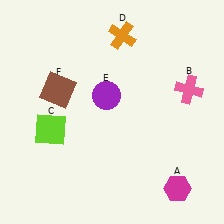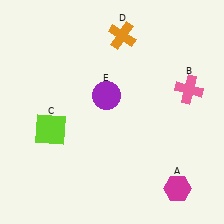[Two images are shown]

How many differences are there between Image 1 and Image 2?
There is 1 difference between the two images.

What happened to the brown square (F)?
The brown square (F) was removed in Image 2. It was in the top-left area of Image 1.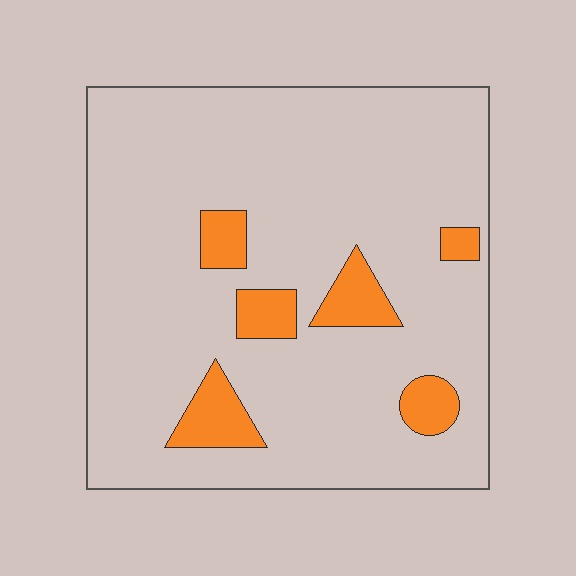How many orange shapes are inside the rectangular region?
6.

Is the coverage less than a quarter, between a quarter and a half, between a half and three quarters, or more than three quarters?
Less than a quarter.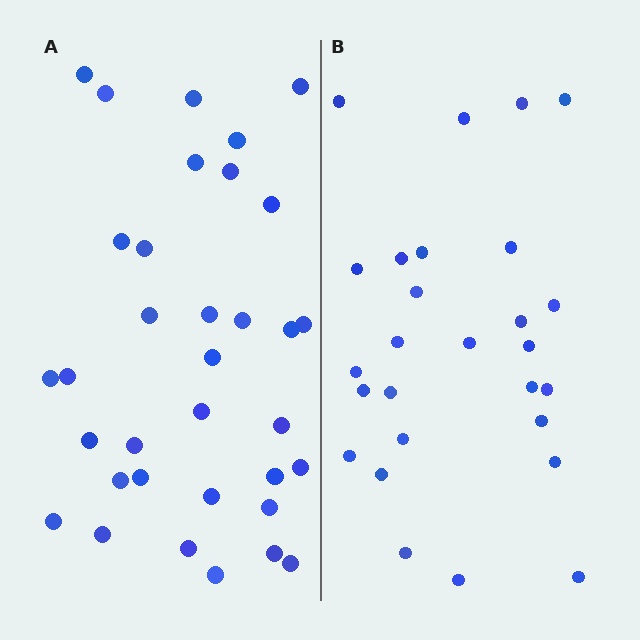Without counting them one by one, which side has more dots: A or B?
Region A (the left region) has more dots.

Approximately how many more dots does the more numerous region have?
Region A has roughly 8 or so more dots than region B.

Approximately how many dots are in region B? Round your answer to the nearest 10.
About 30 dots. (The exact count is 27, which rounds to 30.)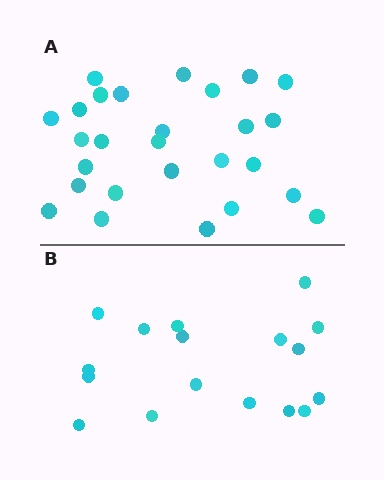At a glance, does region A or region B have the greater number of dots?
Region A (the top region) has more dots.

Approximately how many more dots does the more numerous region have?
Region A has roughly 10 or so more dots than region B.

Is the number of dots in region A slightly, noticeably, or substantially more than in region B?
Region A has substantially more. The ratio is roughly 1.6 to 1.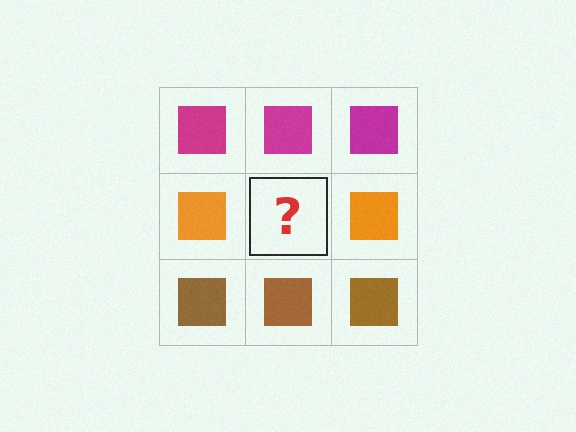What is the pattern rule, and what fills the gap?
The rule is that each row has a consistent color. The gap should be filled with an orange square.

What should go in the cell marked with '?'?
The missing cell should contain an orange square.